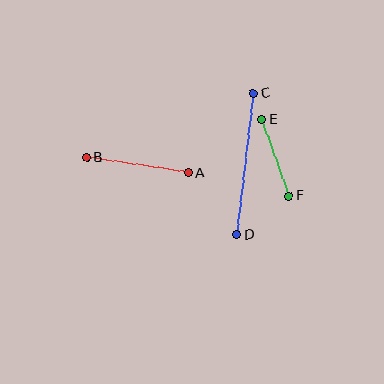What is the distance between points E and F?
The distance is approximately 81 pixels.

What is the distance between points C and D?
The distance is approximately 142 pixels.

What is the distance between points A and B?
The distance is approximately 103 pixels.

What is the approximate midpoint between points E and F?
The midpoint is at approximately (275, 158) pixels.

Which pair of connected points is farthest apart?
Points C and D are farthest apart.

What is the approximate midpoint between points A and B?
The midpoint is at approximately (138, 165) pixels.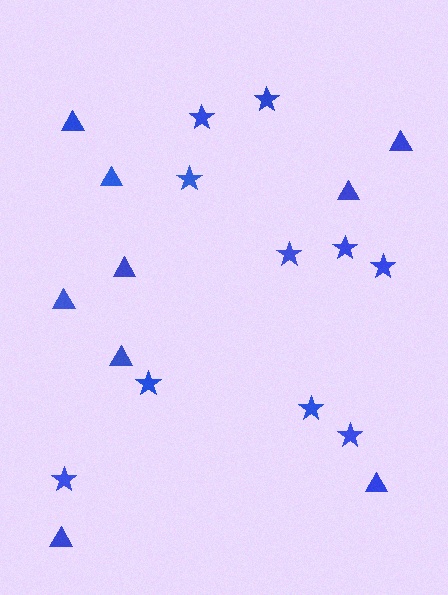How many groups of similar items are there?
There are 2 groups: one group of triangles (9) and one group of stars (10).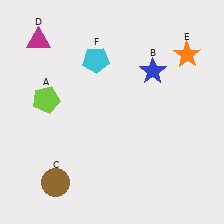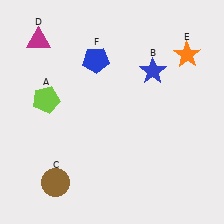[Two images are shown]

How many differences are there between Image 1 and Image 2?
There is 1 difference between the two images.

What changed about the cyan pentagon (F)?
In Image 1, F is cyan. In Image 2, it changed to blue.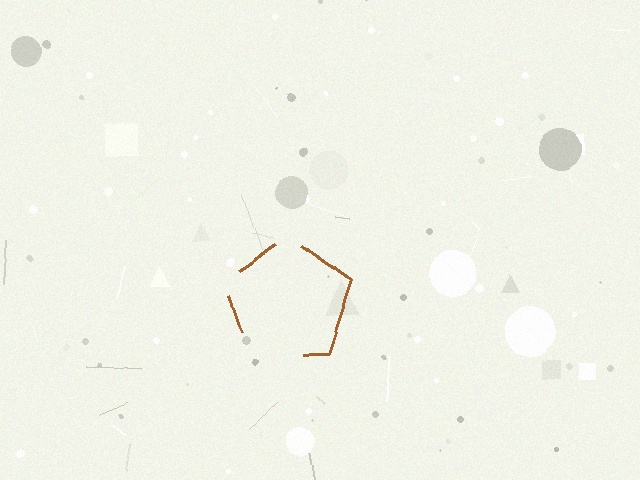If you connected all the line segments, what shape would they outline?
They would outline a pentagon.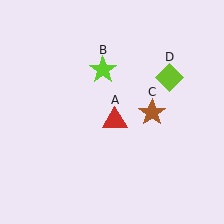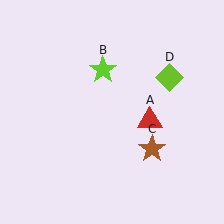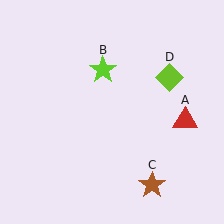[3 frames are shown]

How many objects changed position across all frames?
2 objects changed position: red triangle (object A), brown star (object C).